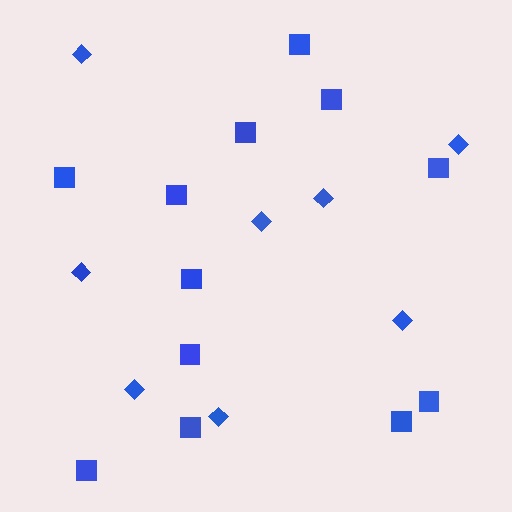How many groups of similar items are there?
There are 2 groups: one group of squares (12) and one group of diamonds (8).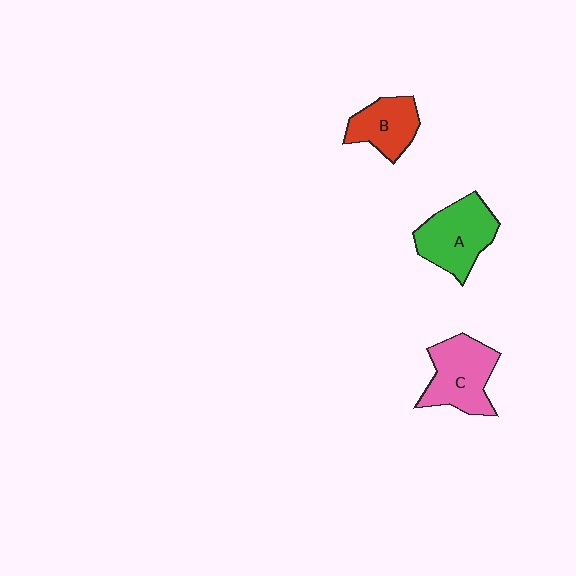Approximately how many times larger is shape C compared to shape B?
Approximately 1.3 times.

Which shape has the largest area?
Shape A (green).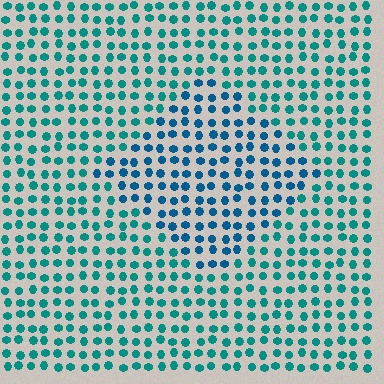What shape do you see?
I see a diamond.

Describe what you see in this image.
The image is filled with small teal elements in a uniform arrangement. A diamond-shaped region is visible where the elements are tinted to a slightly different hue, forming a subtle color boundary.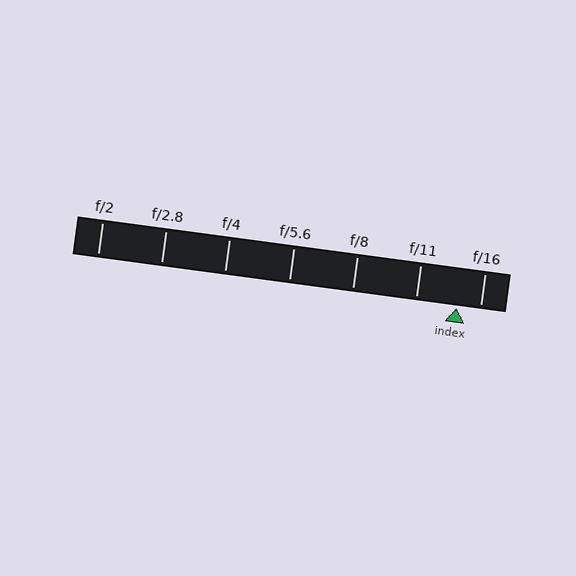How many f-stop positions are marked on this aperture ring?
There are 7 f-stop positions marked.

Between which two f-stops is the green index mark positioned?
The index mark is between f/11 and f/16.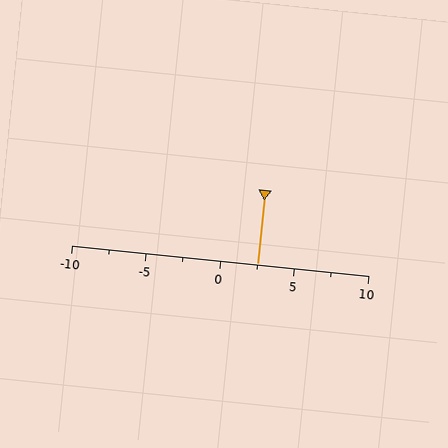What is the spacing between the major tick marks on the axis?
The major ticks are spaced 5 apart.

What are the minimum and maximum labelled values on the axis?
The axis runs from -10 to 10.